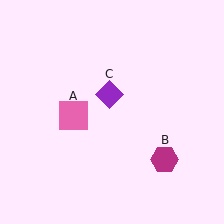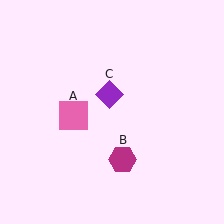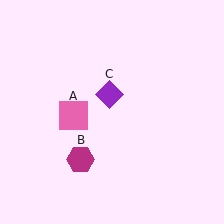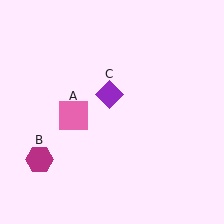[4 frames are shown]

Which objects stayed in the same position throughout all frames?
Pink square (object A) and purple diamond (object C) remained stationary.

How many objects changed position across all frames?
1 object changed position: magenta hexagon (object B).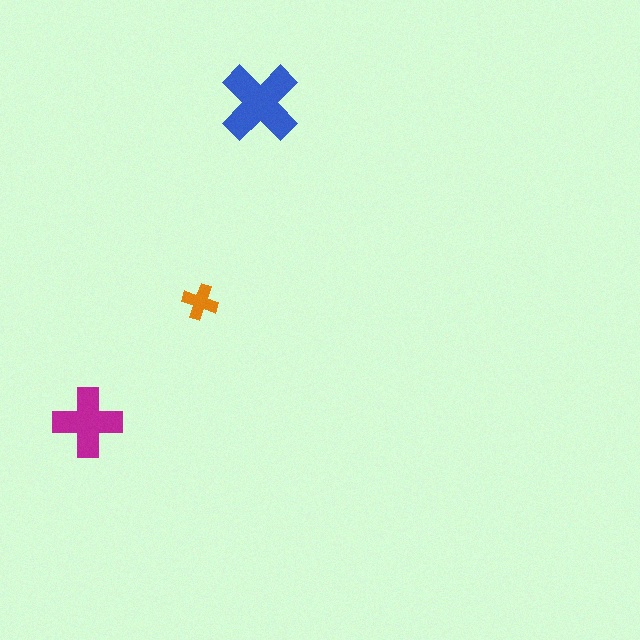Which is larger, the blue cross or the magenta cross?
The blue one.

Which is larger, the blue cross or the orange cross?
The blue one.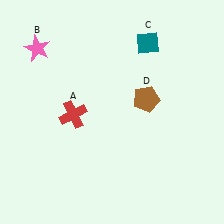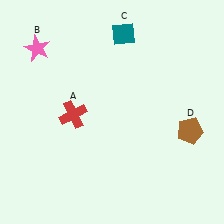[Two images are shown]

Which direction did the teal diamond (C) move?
The teal diamond (C) moved left.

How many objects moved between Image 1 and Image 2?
2 objects moved between the two images.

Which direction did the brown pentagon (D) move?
The brown pentagon (D) moved right.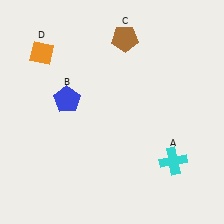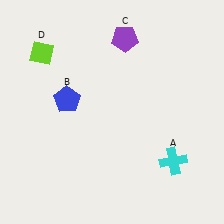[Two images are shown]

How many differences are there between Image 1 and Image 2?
There are 2 differences between the two images.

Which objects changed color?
C changed from brown to purple. D changed from orange to lime.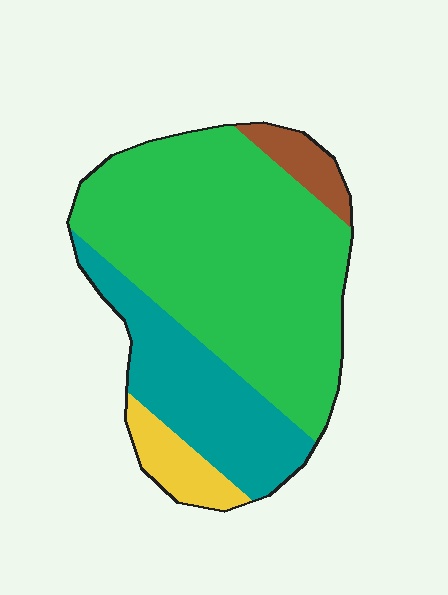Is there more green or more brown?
Green.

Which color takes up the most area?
Green, at roughly 60%.